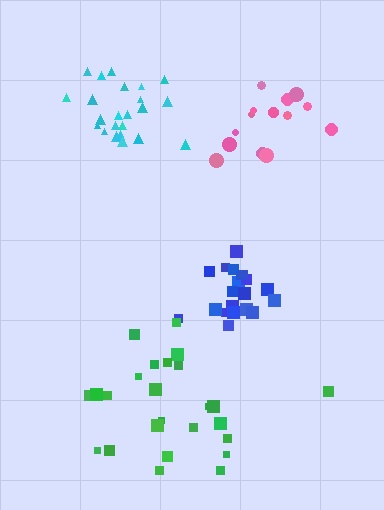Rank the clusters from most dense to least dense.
blue, cyan, green, pink.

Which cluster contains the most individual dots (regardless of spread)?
Green (25).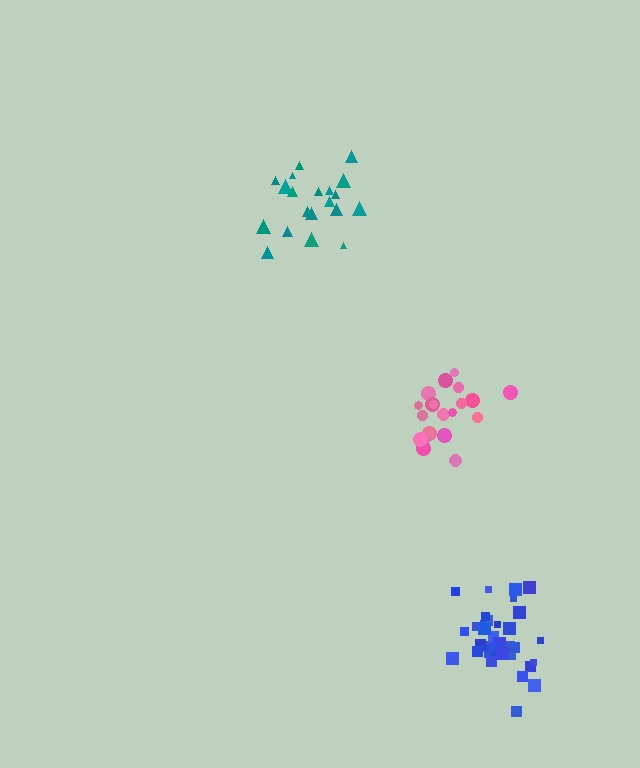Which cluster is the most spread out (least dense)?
Teal.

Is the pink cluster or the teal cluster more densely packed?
Pink.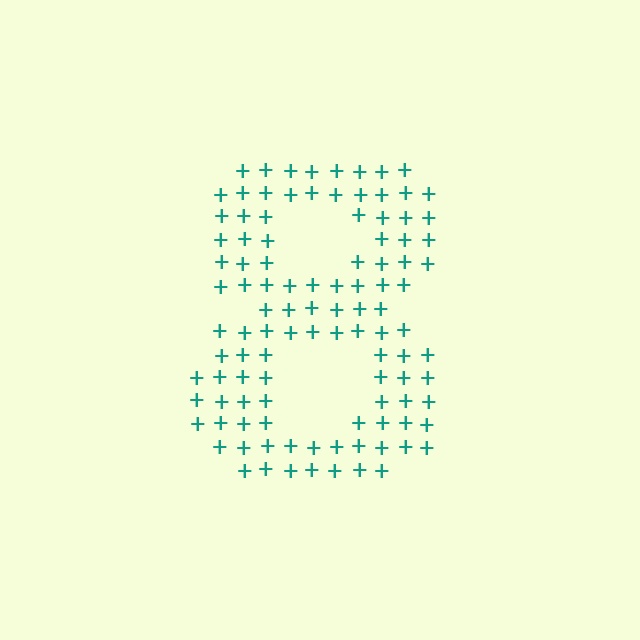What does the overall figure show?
The overall figure shows the digit 8.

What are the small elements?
The small elements are plus signs.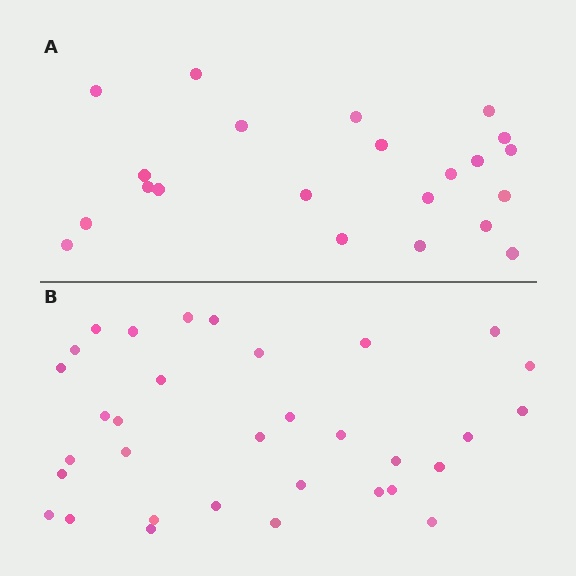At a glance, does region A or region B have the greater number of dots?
Region B (the bottom region) has more dots.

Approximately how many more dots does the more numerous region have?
Region B has roughly 12 or so more dots than region A.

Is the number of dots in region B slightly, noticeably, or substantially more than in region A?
Region B has substantially more. The ratio is roughly 1.5 to 1.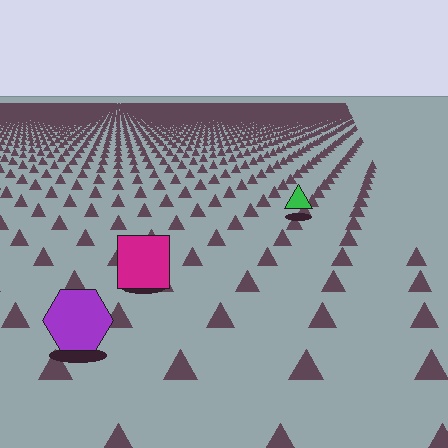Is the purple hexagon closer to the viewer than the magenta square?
Yes. The purple hexagon is closer — you can tell from the texture gradient: the ground texture is coarser near it.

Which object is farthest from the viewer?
The green triangle is farthest from the viewer. It appears smaller and the ground texture around it is denser.